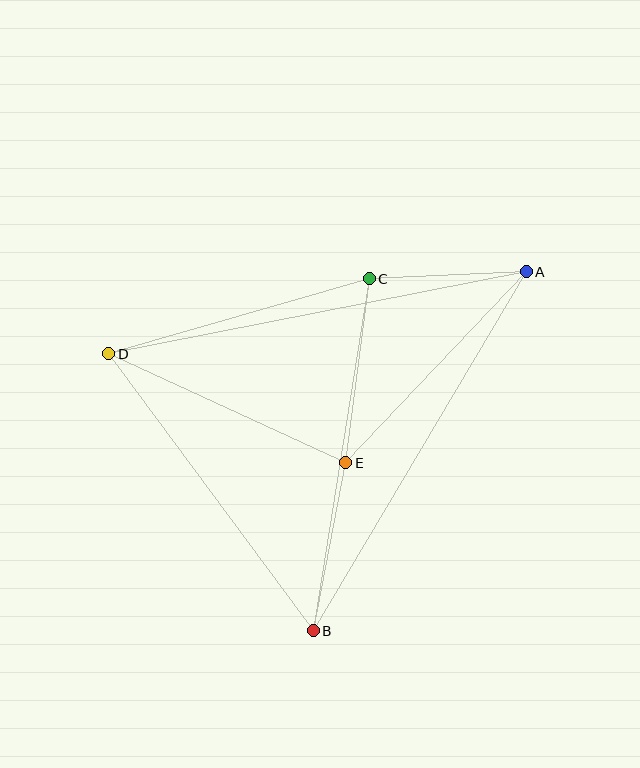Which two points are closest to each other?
Points A and C are closest to each other.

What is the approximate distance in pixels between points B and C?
The distance between B and C is approximately 356 pixels.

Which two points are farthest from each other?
Points A and D are farthest from each other.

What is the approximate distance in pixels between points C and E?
The distance between C and E is approximately 185 pixels.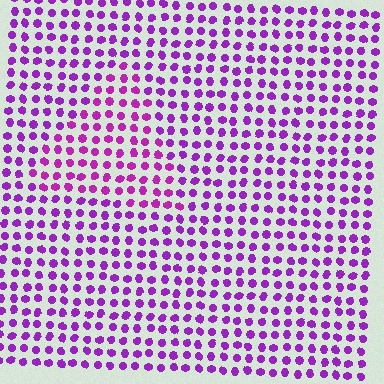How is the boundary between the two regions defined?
The boundary is defined purely by a slight shift in hue (about 19 degrees). Spacing, size, and orientation are identical on both sides.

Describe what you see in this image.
The image is filled with small purple elements in a uniform arrangement. A triangle-shaped region is visible where the elements are tinted to a slightly different hue, forming a subtle color boundary.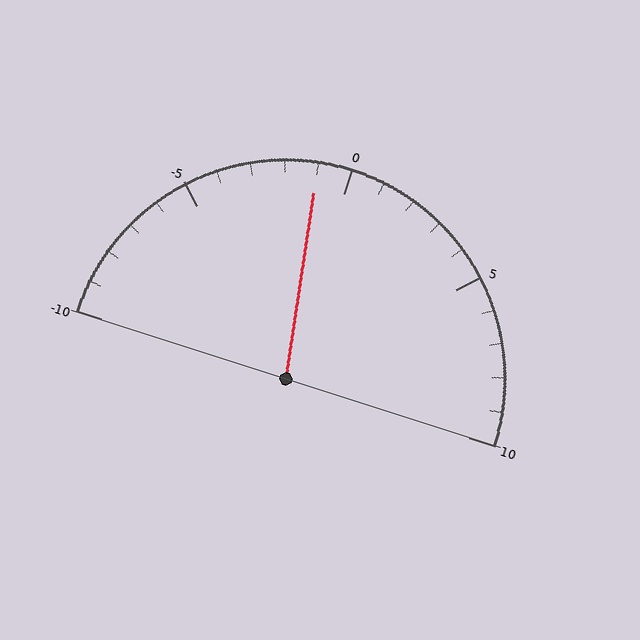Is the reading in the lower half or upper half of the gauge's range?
The reading is in the lower half of the range (-10 to 10).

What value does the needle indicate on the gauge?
The needle indicates approximately -1.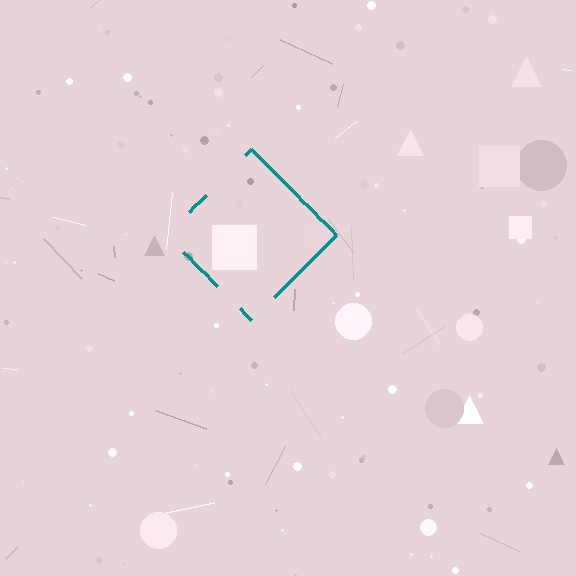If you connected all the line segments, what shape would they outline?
They would outline a diamond.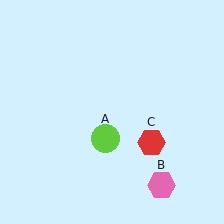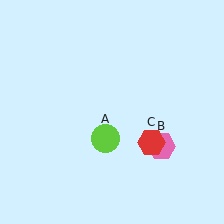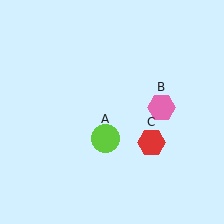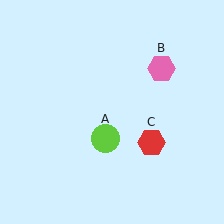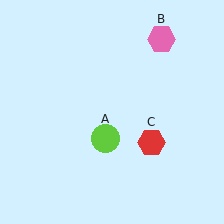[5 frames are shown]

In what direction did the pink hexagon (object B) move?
The pink hexagon (object B) moved up.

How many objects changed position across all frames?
1 object changed position: pink hexagon (object B).